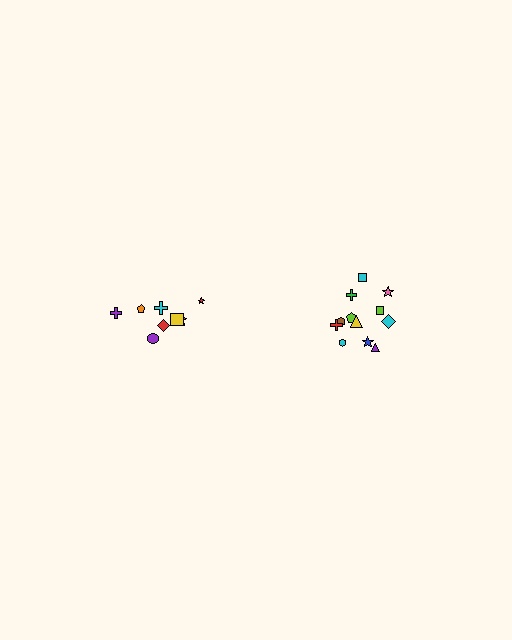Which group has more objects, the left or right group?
The right group.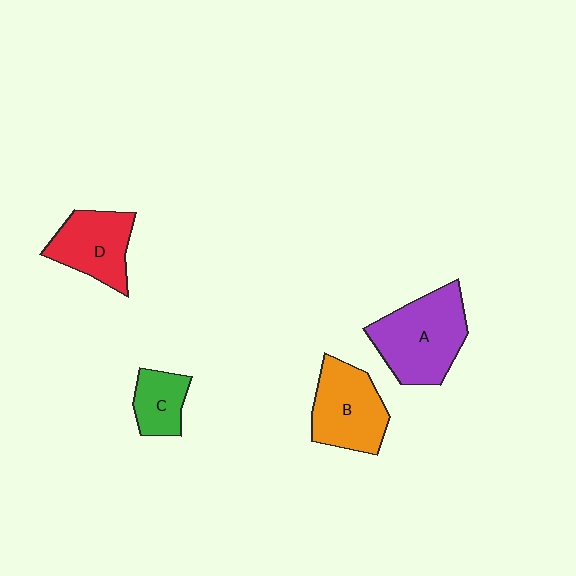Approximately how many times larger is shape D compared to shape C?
Approximately 1.6 times.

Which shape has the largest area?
Shape A (purple).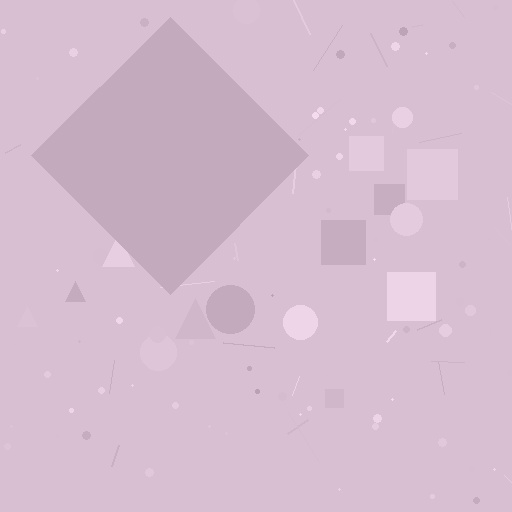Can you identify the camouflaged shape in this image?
The camouflaged shape is a diamond.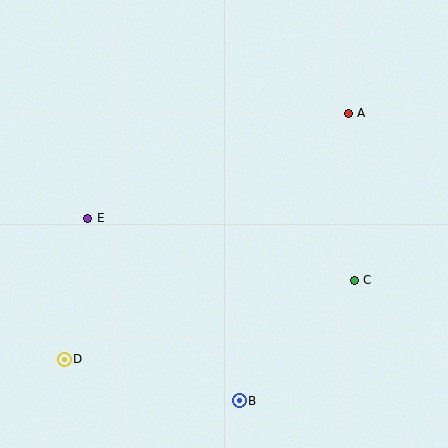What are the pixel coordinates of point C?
Point C is at (354, 280).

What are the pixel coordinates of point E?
Point E is at (88, 218).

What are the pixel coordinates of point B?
Point B is at (239, 401).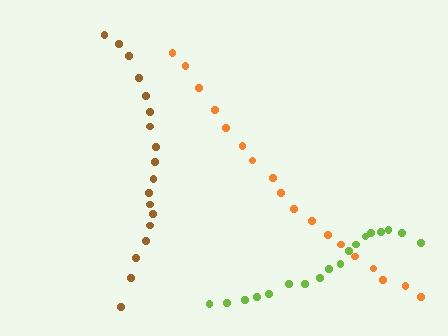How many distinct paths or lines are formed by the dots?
There are 3 distinct paths.